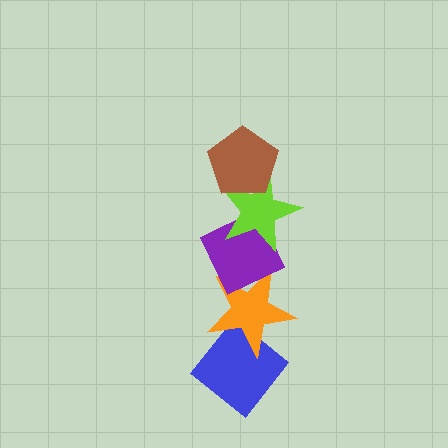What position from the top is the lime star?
The lime star is 2nd from the top.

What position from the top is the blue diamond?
The blue diamond is 5th from the top.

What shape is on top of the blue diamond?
The orange star is on top of the blue diamond.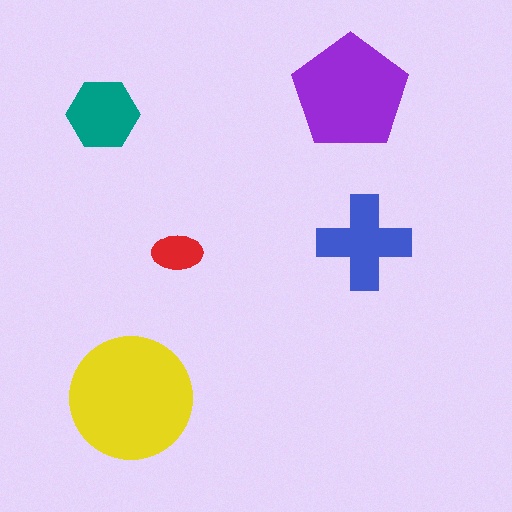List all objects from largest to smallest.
The yellow circle, the purple pentagon, the blue cross, the teal hexagon, the red ellipse.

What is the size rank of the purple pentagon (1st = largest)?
2nd.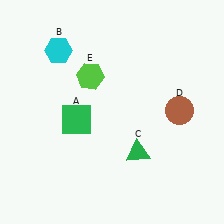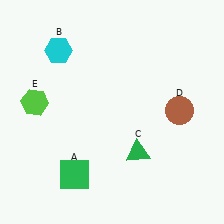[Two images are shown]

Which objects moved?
The objects that moved are: the green square (A), the lime hexagon (E).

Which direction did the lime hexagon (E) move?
The lime hexagon (E) moved left.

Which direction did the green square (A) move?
The green square (A) moved down.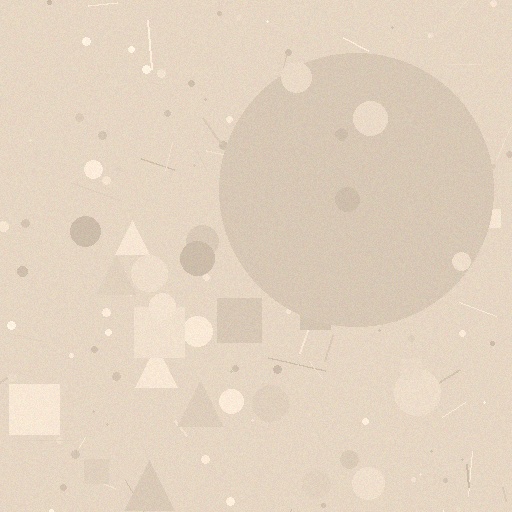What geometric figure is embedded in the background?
A circle is embedded in the background.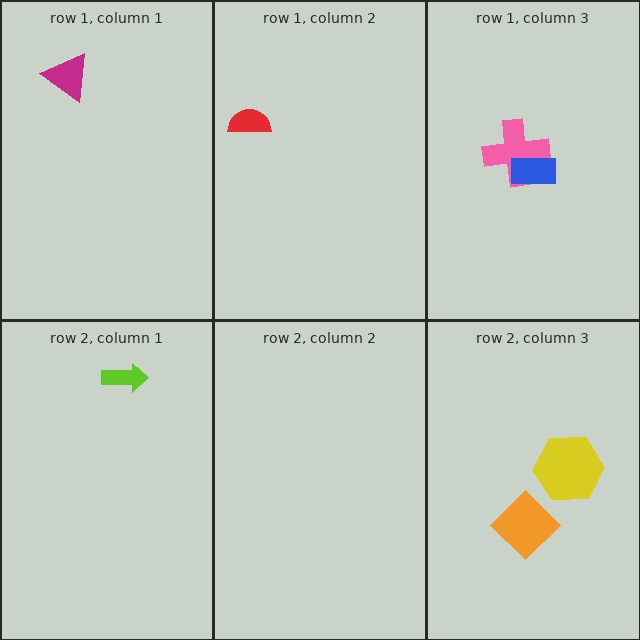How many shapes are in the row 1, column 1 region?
1.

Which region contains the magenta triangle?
The row 1, column 1 region.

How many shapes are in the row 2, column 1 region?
1.